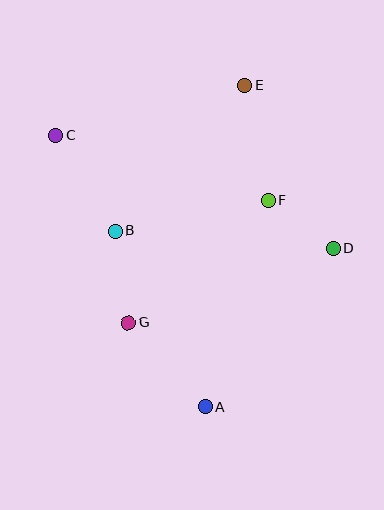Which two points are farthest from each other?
Points A and E are farthest from each other.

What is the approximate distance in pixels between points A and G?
The distance between A and G is approximately 114 pixels.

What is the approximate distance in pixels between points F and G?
The distance between F and G is approximately 186 pixels.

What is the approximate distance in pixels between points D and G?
The distance between D and G is approximately 218 pixels.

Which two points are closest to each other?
Points D and F are closest to each other.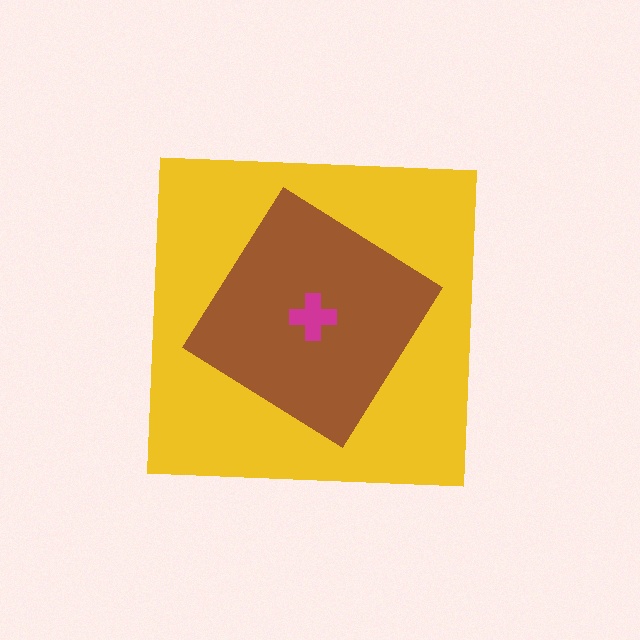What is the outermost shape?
The yellow square.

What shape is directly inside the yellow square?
The brown diamond.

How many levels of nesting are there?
3.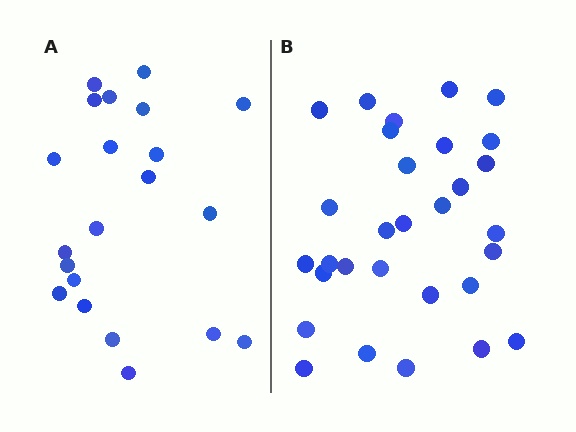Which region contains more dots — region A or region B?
Region B (the right region) has more dots.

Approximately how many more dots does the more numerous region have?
Region B has roughly 8 or so more dots than region A.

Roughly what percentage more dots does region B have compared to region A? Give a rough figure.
About 45% more.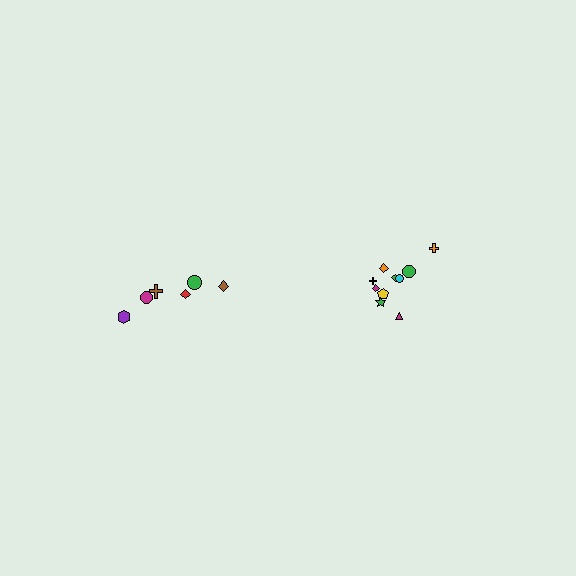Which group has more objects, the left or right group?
The right group.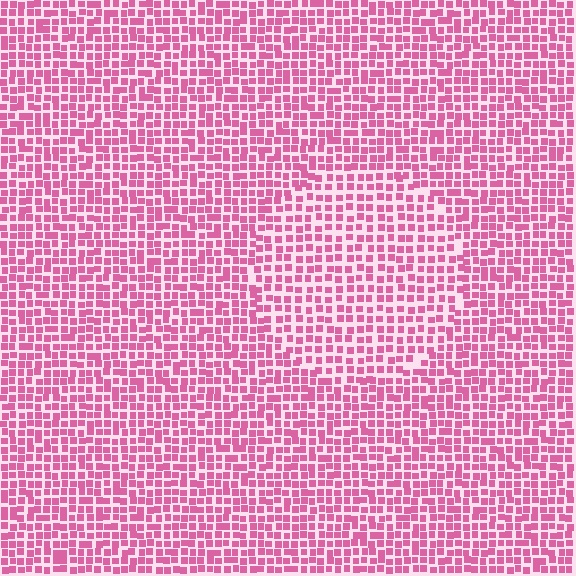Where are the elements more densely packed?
The elements are more densely packed outside the circle boundary.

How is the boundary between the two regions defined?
The boundary is defined by a change in element density (approximately 1.4x ratio). All elements are the same color, size, and shape.